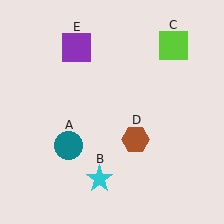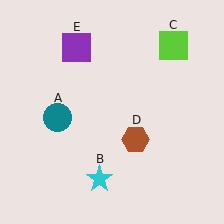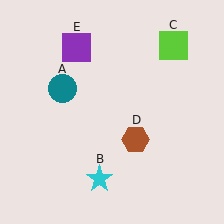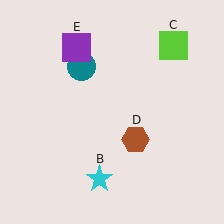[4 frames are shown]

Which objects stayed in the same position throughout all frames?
Cyan star (object B) and lime square (object C) and brown hexagon (object D) and purple square (object E) remained stationary.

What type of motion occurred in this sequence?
The teal circle (object A) rotated clockwise around the center of the scene.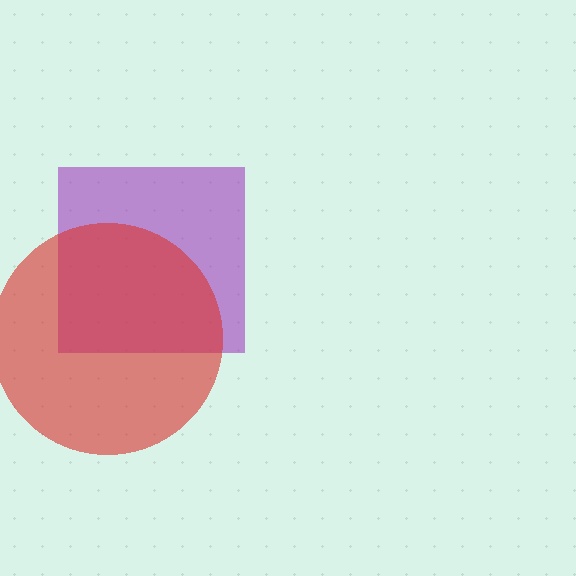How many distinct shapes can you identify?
There are 2 distinct shapes: a purple square, a red circle.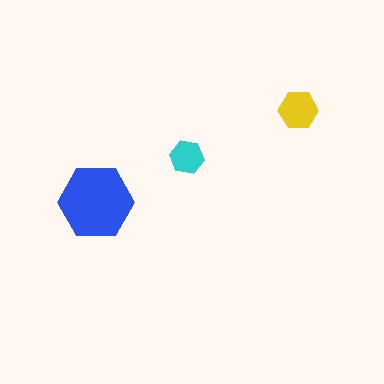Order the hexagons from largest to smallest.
the blue one, the yellow one, the cyan one.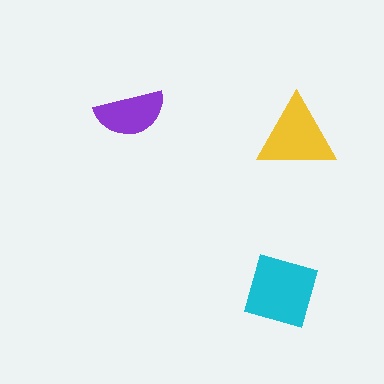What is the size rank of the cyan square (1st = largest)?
1st.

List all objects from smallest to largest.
The purple semicircle, the yellow triangle, the cyan square.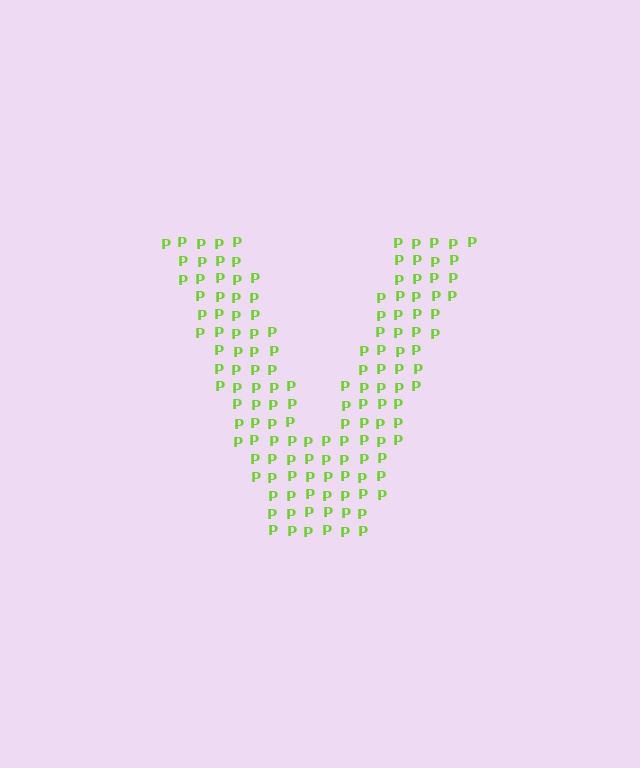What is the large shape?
The large shape is the letter V.